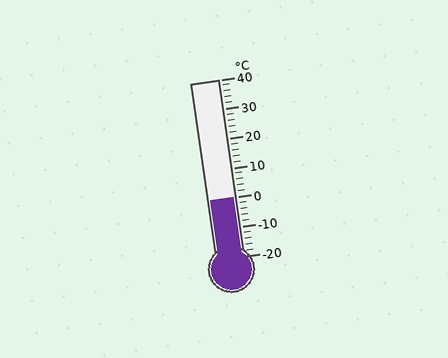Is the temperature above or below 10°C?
The temperature is below 10°C.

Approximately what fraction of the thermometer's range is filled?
The thermometer is filled to approximately 35% of its range.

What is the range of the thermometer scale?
The thermometer scale ranges from -20°C to 40°C.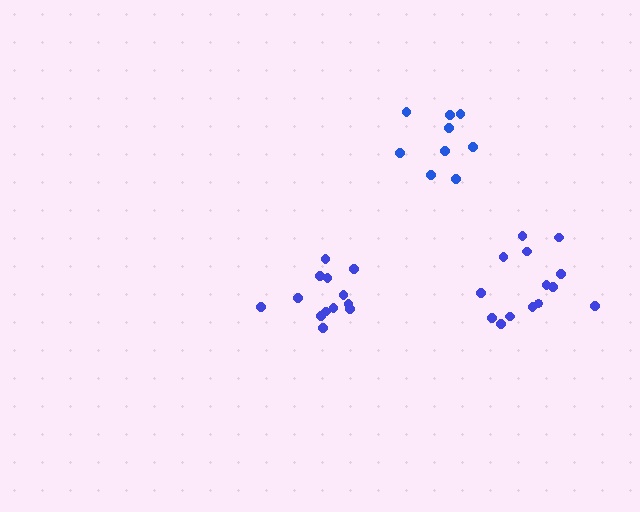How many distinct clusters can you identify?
There are 3 distinct clusters.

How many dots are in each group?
Group 1: 14 dots, Group 2: 13 dots, Group 3: 9 dots (36 total).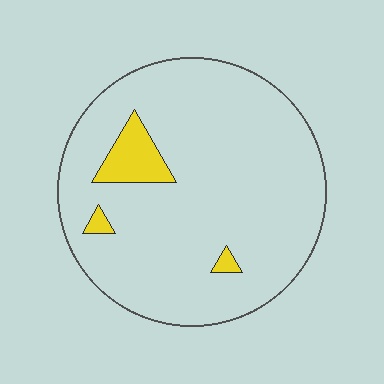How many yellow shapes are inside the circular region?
3.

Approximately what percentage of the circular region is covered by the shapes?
Approximately 5%.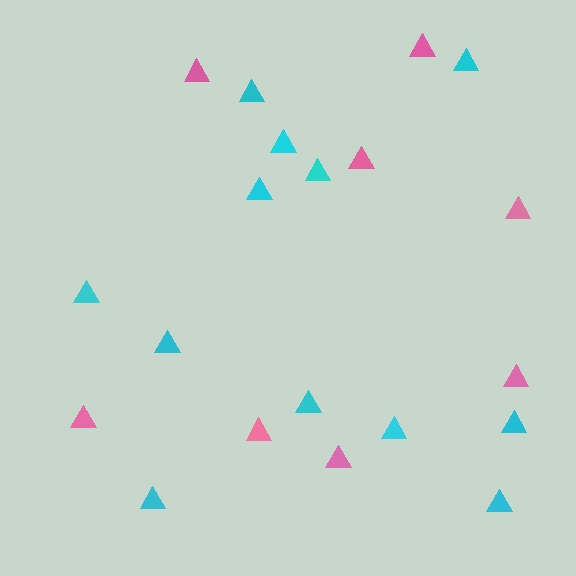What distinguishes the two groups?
There are 2 groups: one group of cyan triangles (12) and one group of pink triangles (8).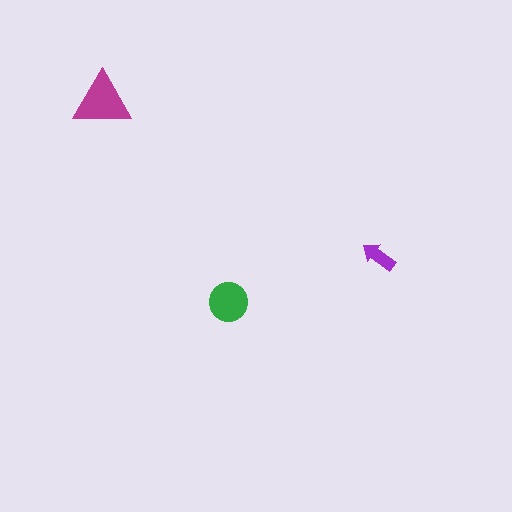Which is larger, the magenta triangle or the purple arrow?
The magenta triangle.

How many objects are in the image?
There are 3 objects in the image.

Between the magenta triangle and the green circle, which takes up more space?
The magenta triangle.